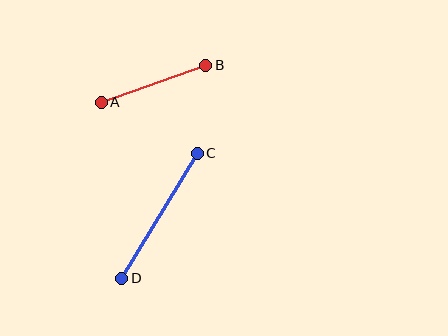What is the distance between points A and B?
The distance is approximately 111 pixels.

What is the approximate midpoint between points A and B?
The midpoint is at approximately (154, 84) pixels.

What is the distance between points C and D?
The distance is approximately 146 pixels.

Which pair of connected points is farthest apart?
Points C and D are farthest apart.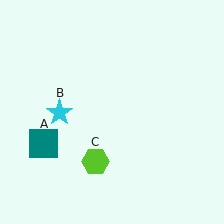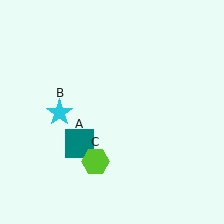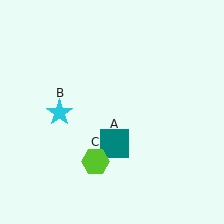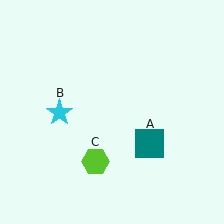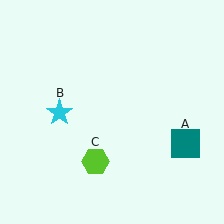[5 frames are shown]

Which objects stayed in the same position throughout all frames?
Cyan star (object B) and lime hexagon (object C) remained stationary.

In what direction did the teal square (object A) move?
The teal square (object A) moved right.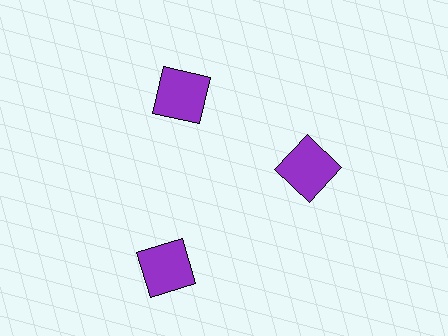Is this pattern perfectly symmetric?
No. The 3 purple squares are arranged in a ring, but one element near the 7 o'clock position is pushed outward from the center, breaking the 3-fold rotational symmetry.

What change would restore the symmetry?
The symmetry would be restored by moving it inward, back onto the ring so that all 3 squares sit at equal angles and equal distance from the center.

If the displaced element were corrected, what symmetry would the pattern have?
It would have 3-fold rotational symmetry — the pattern would map onto itself every 120 degrees.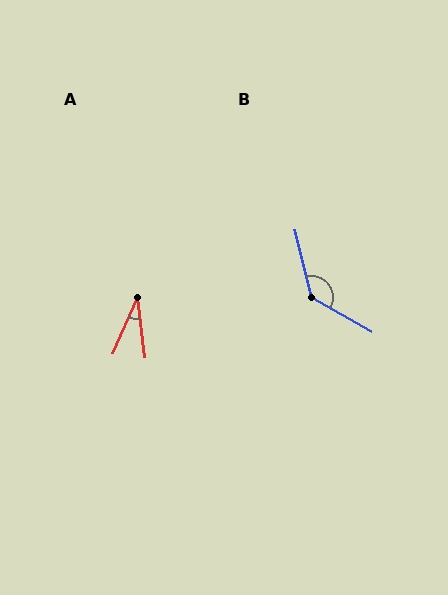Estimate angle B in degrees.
Approximately 133 degrees.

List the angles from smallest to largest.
A (30°), B (133°).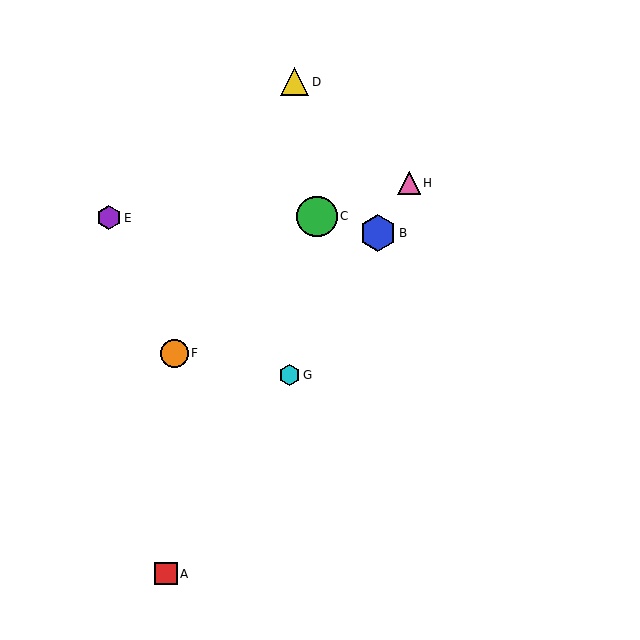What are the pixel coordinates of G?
Object G is at (290, 375).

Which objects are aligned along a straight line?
Objects A, B, G, H are aligned along a straight line.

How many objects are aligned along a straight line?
4 objects (A, B, G, H) are aligned along a straight line.